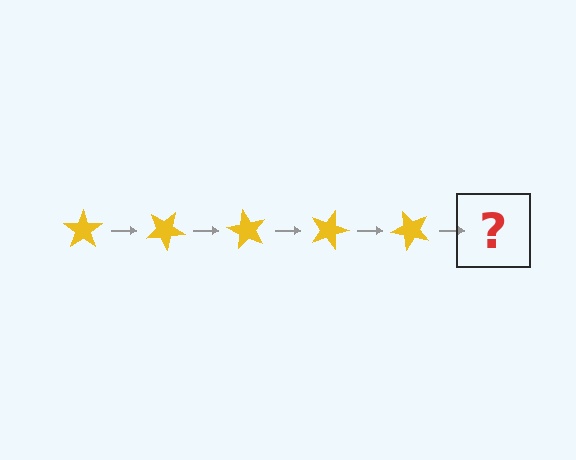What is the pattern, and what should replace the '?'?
The pattern is that the star rotates 30 degrees each step. The '?' should be a yellow star rotated 150 degrees.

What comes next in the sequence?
The next element should be a yellow star rotated 150 degrees.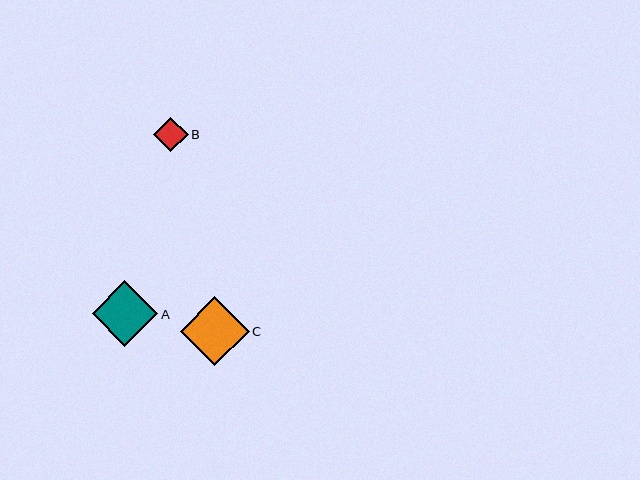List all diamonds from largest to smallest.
From largest to smallest: C, A, B.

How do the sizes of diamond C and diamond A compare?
Diamond C and diamond A are approximately the same size.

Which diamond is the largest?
Diamond C is the largest with a size of approximately 69 pixels.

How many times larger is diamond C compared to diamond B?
Diamond C is approximately 2.0 times the size of diamond B.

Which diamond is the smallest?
Diamond B is the smallest with a size of approximately 34 pixels.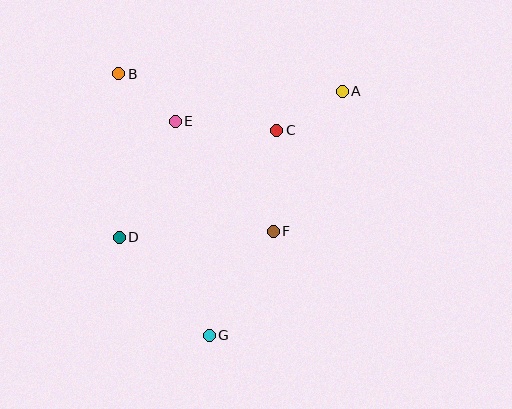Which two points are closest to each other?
Points B and E are closest to each other.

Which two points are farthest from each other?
Points A and G are farthest from each other.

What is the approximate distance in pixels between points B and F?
The distance between B and F is approximately 220 pixels.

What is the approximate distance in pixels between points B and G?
The distance between B and G is approximately 277 pixels.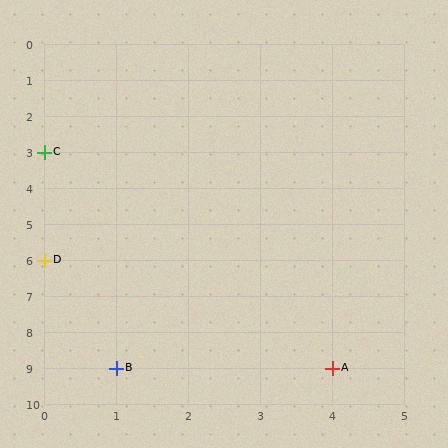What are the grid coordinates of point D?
Point D is at grid coordinates (0, 6).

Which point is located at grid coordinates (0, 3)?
Point C is at (0, 3).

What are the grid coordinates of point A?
Point A is at grid coordinates (4, 9).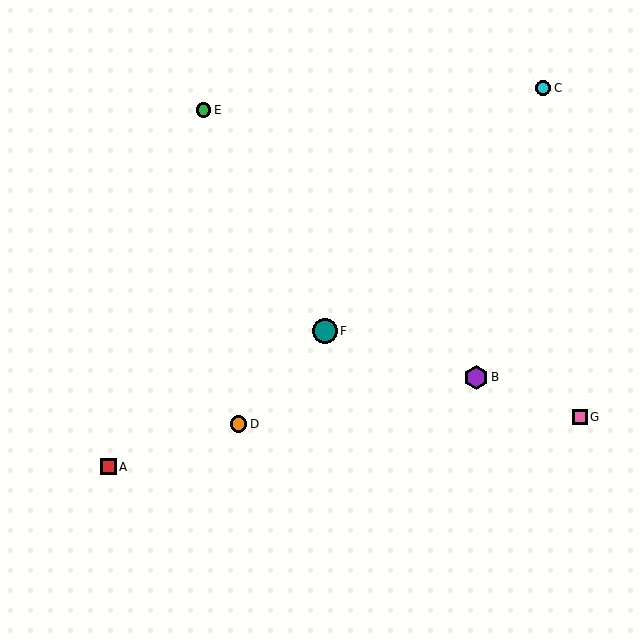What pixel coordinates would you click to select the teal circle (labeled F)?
Click at (325, 331) to select the teal circle F.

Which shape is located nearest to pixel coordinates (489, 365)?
The purple hexagon (labeled B) at (476, 377) is nearest to that location.